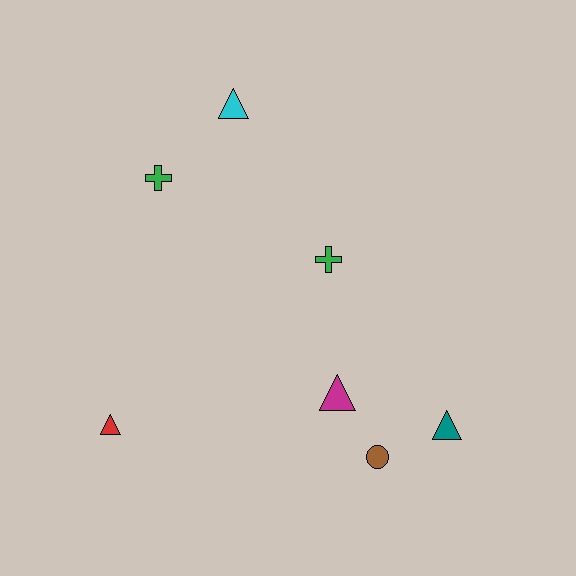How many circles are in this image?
There is 1 circle.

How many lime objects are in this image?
There are no lime objects.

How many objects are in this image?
There are 7 objects.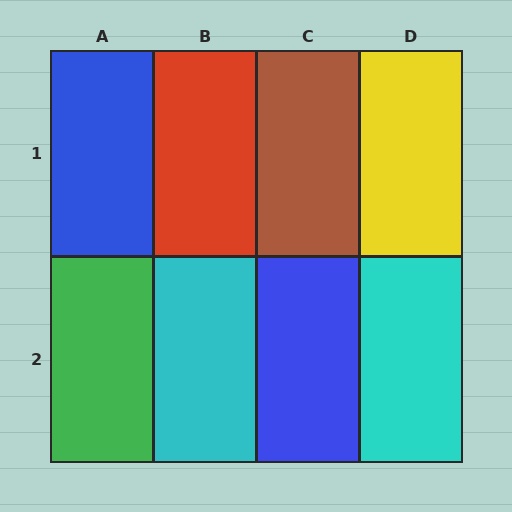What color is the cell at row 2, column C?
Blue.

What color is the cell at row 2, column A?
Green.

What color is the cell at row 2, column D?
Cyan.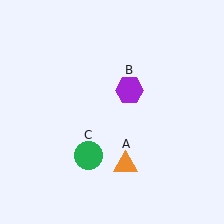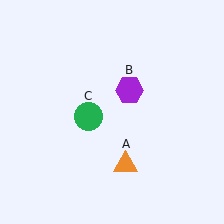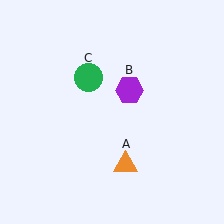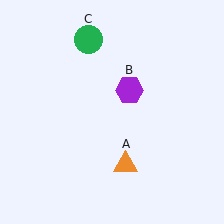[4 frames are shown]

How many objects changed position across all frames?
1 object changed position: green circle (object C).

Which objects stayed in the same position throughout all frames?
Orange triangle (object A) and purple hexagon (object B) remained stationary.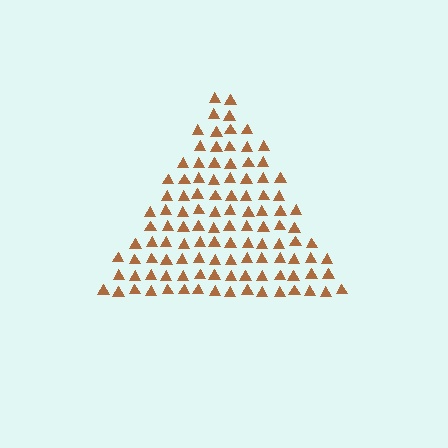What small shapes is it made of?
It is made of small triangles.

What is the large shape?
The large shape is a triangle.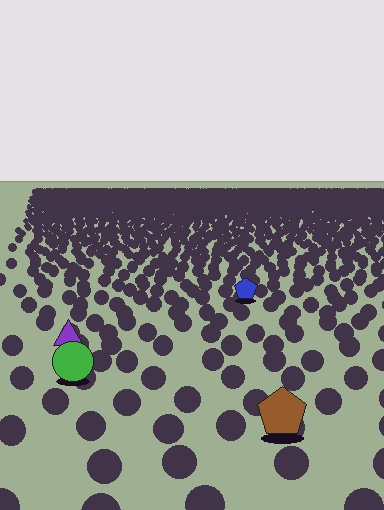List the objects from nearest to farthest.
From nearest to farthest: the brown pentagon, the green circle, the purple triangle, the blue pentagon.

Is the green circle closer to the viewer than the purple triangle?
Yes. The green circle is closer — you can tell from the texture gradient: the ground texture is coarser near it.